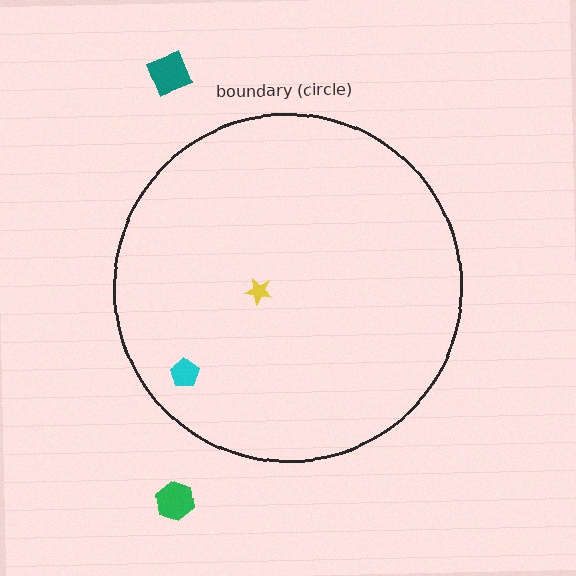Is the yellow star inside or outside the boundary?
Inside.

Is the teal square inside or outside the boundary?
Outside.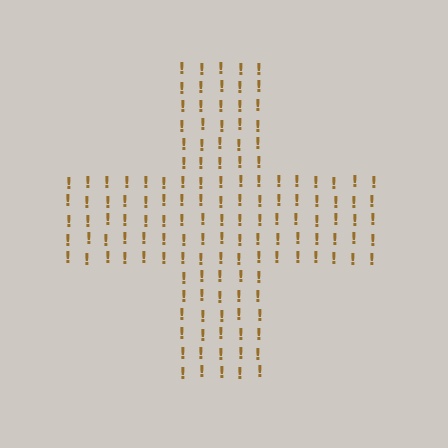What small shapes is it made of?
It is made of small exclamation marks.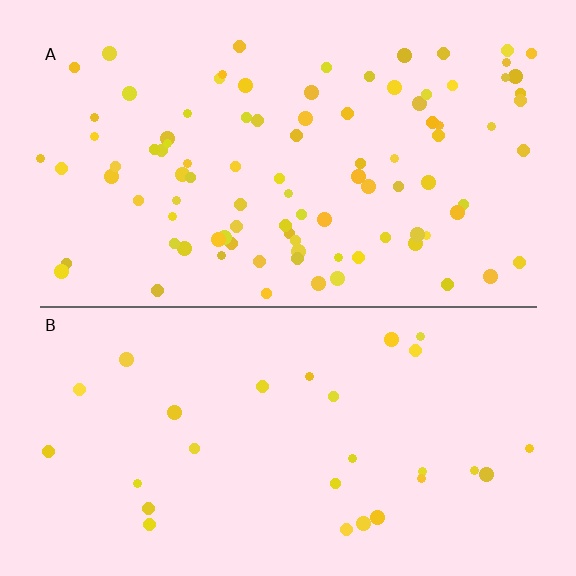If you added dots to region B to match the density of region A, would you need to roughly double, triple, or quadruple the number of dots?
Approximately triple.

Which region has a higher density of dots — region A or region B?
A (the top).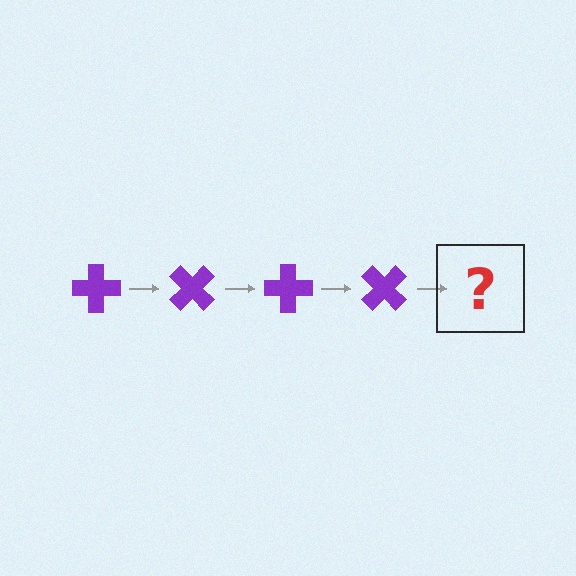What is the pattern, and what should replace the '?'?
The pattern is that the cross rotates 45 degrees each step. The '?' should be a purple cross rotated 180 degrees.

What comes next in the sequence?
The next element should be a purple cross rotated 180 degrees.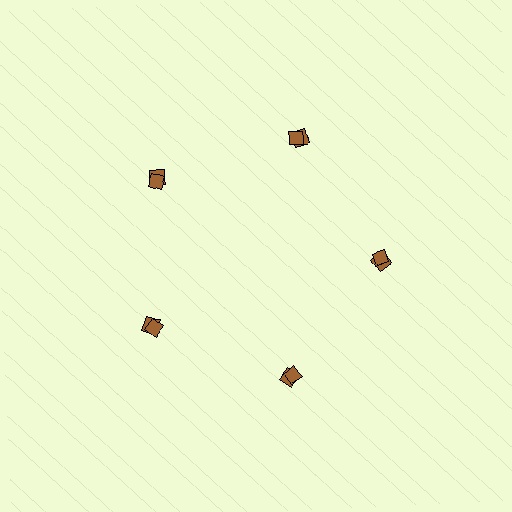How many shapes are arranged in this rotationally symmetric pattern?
There are 10 shapes, arranged in 5 groups of 2.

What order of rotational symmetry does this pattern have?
This pattern has 5-fold rotational symmetry.